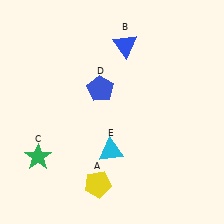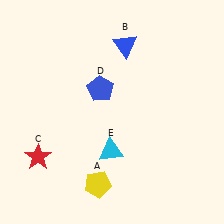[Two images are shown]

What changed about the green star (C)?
In Image 1, C is green. In Image 2, it changed to red.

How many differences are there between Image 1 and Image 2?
There is 1 difference between the two images.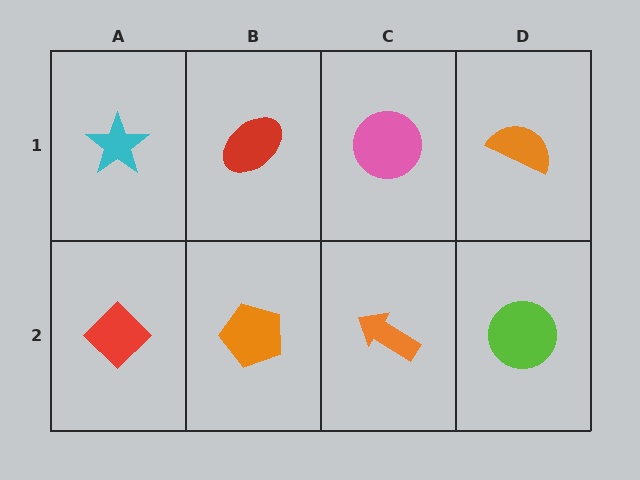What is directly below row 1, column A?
A red diamond.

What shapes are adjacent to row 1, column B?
An orange pentagon (row 2, column B), a cyan star (row 1, column A), a pink circle (row 1, column C).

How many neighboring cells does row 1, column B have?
3.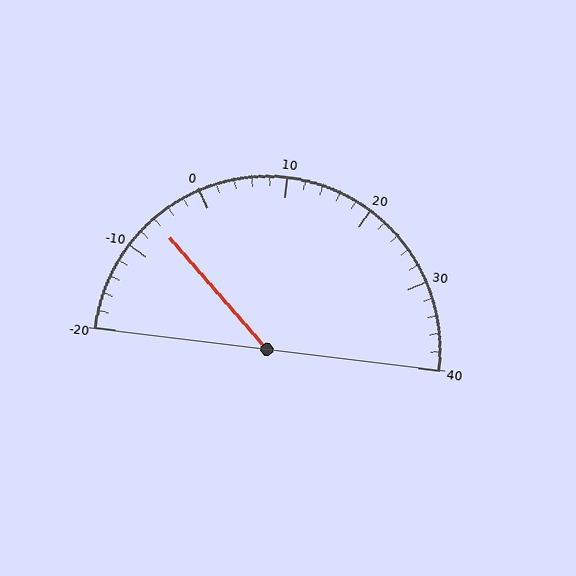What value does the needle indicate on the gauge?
The needle indicates approximately -6.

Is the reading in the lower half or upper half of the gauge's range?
The reading is in the lower half of the range (-20 to 40).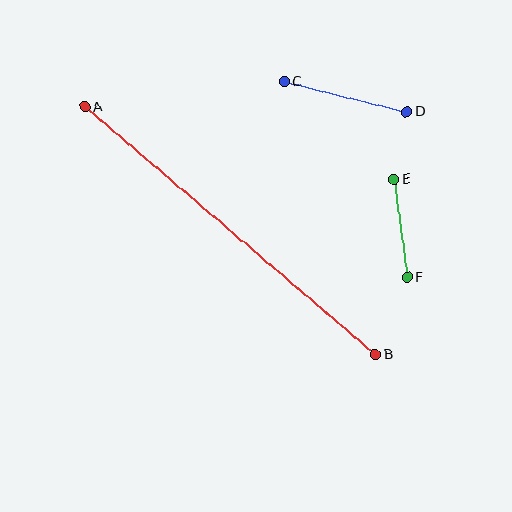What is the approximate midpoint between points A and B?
The midpoint is at approximately (230, 231) pixels.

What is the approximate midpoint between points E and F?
The midpoint is at approximately (401, 228) pixels.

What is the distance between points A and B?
The distance is approximately 382 pixels.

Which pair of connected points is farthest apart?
Points A and B are farthest apart.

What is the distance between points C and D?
The distance is approximately 126 pixels.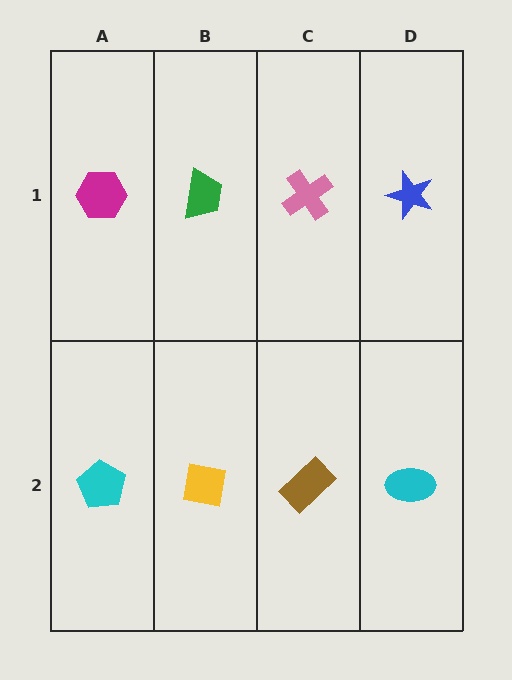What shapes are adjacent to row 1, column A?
A cyan pentagon (row 2, column A), a green trapezoid (row 1, column B).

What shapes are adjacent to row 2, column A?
A magenta hexagon (row 1, column A), a yellow square (row 2, column B).